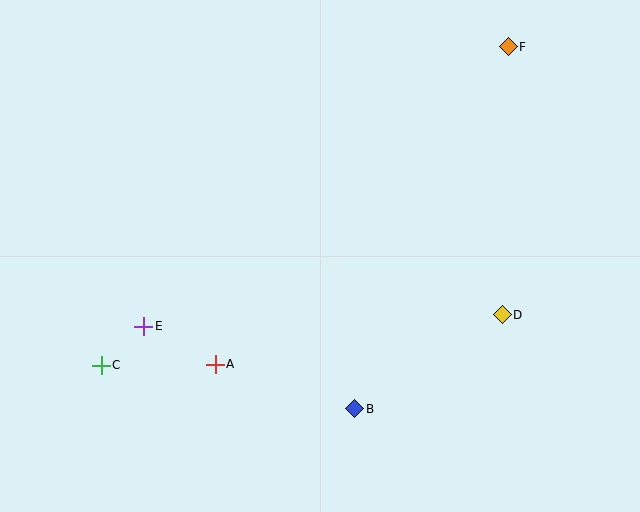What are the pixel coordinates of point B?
Point B is at (355, 409).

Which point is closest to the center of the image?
Point A at (215, 364) is closest to the center.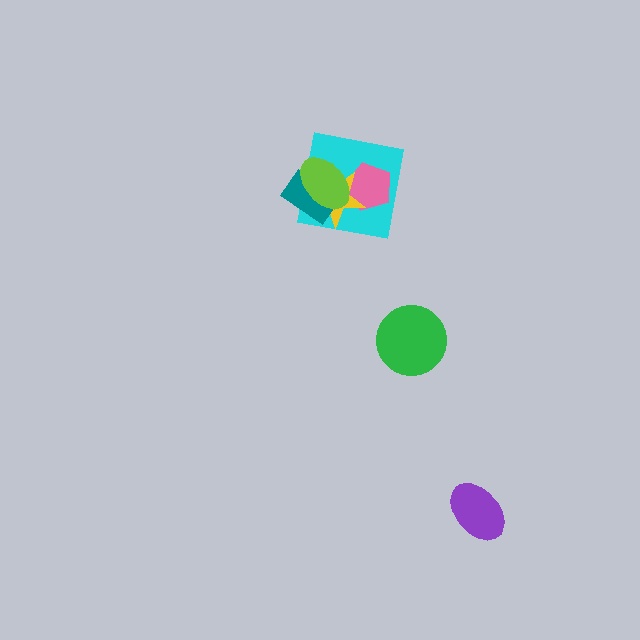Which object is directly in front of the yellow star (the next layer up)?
The teal rectangle is directly in front of the yellow star.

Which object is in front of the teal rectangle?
The lime ellipse is in front of the teal rectangle.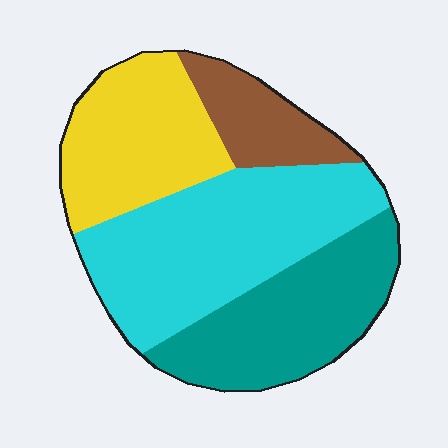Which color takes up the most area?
Cyan, at roughly 35%.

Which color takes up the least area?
Brown, at roughly 10%.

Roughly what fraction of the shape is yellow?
Yellow takes up about one quarter (1/4) of the shape.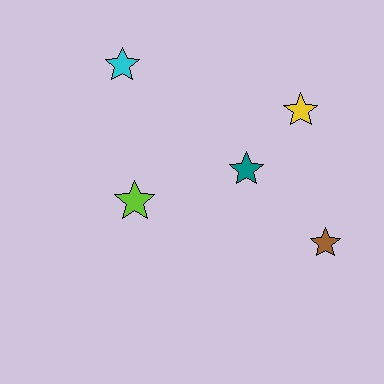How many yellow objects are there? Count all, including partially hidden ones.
There is 1 yellow object.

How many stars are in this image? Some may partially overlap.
There are 5 stars.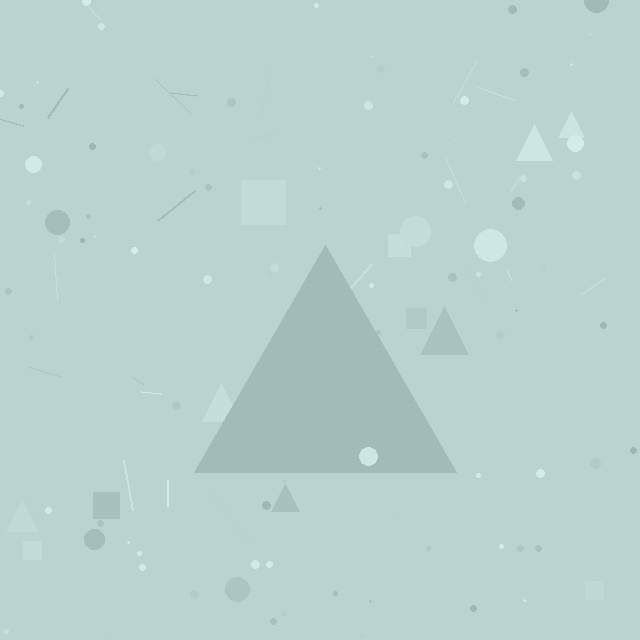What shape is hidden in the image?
A triangle is hidden in the image.